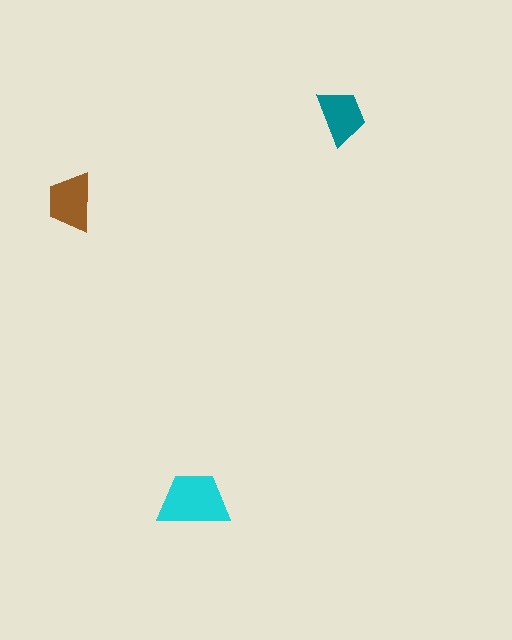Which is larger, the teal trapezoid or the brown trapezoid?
The brown one.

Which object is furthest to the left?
The brown trapezoid is leftmost.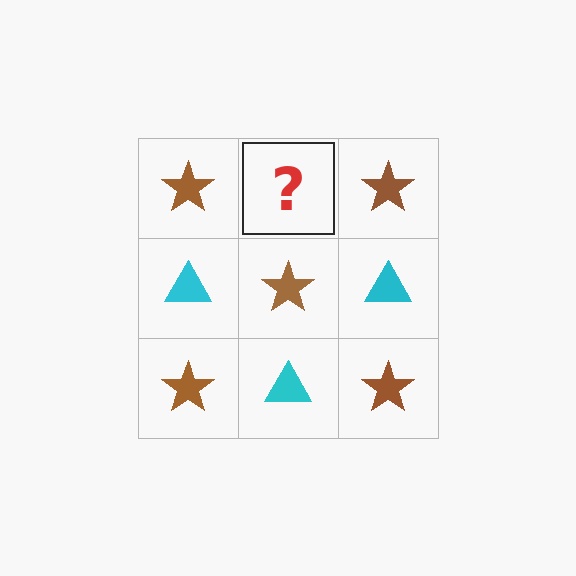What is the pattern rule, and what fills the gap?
The rule is that it alternates brown star and cyan triangle in a checkerboard pattern. The gap should be filled with a cyan triangle.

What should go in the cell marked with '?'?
The missing cell should contain a cyan triangle.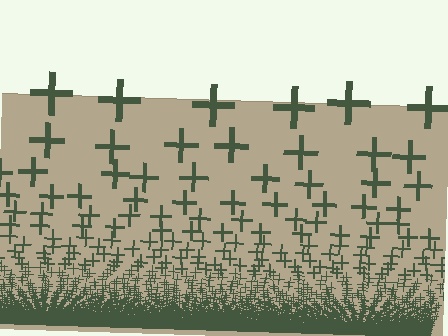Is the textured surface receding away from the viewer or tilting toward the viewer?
The surface appears to tilt toward the viewer. Texture elements get larger and sparser toward the top.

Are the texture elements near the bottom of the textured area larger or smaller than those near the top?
Smaller. The gradient is inverted — elements near the bottom are smaller and denser.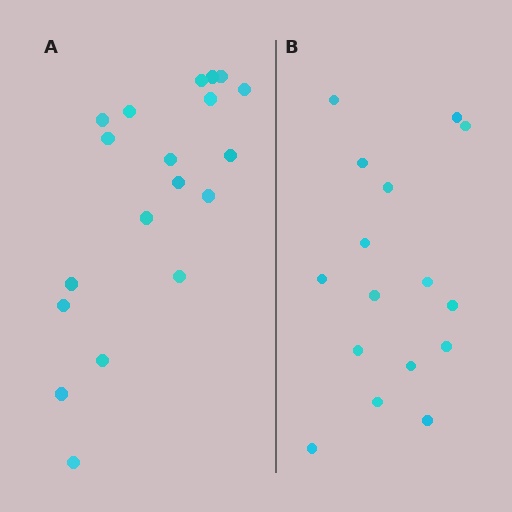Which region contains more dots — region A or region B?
Region A (the left region) has more dots.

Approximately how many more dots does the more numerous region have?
Region A has just a few more — roughly 2 or 3 more dots than region B.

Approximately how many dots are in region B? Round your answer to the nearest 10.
About 20 dots. (The exact count is 16, which rounds to 20.)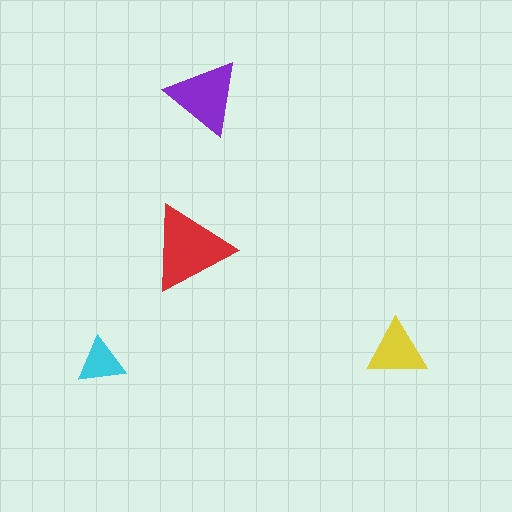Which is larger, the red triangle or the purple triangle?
The red one.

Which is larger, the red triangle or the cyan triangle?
The red one.